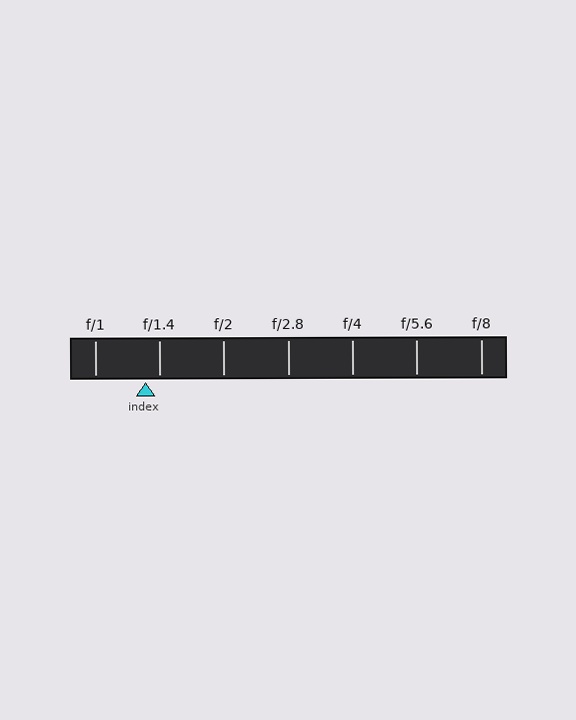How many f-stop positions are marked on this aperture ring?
There are 7 f-stop positions marked.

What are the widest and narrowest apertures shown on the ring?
The widest aperture shown is f/1 and the narrowest is f/8.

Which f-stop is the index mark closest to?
The index mark is closest to f/1.4.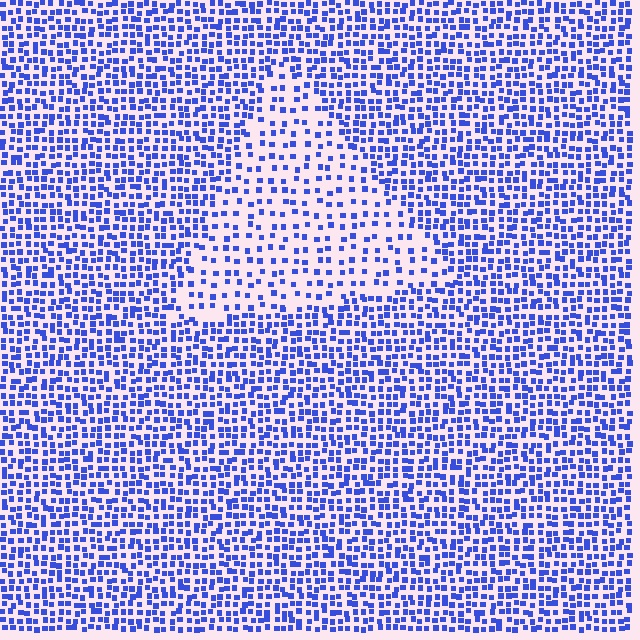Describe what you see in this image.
The image contains small blue elements arranged at two different densities. A triangle-shaped region is visible where the elements are less densely packed than the surrounding area.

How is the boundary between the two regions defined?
The boundary is defined by a change in element density (approximately 2.1x ratio). All elements are the same color, size, and shape.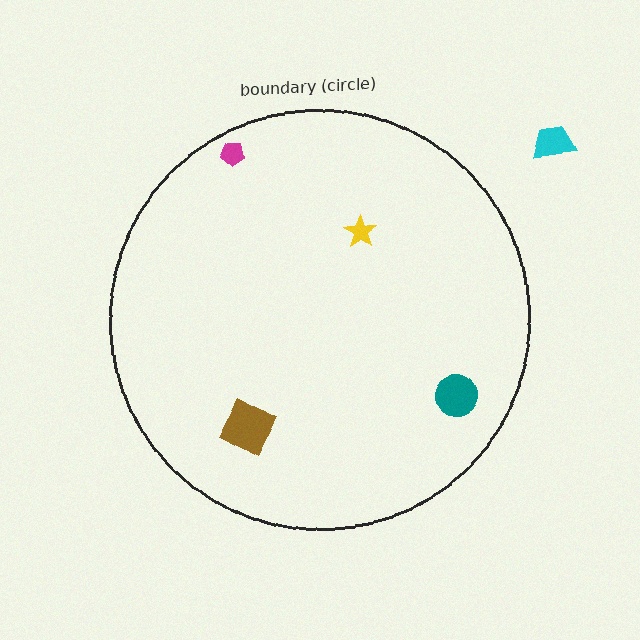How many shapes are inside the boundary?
4 inside, 1 outside.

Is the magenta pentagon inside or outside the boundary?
Inside.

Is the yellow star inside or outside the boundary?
Inside.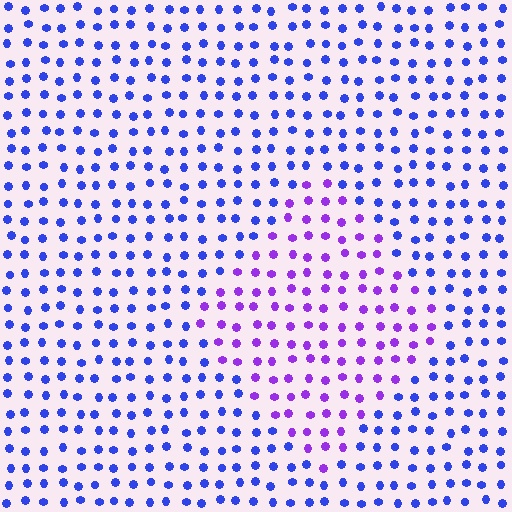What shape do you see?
I see a diamond.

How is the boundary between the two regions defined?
The boundary is defined purely by a slight shift in hue (about 42 degrees). Spacing, size, and orientation are identical on both sides.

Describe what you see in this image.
The image is filled with small blue elements in a uniform arrangement. A diamond-shaped region is visible where the elements are tinted to a slightly different hue, forming a subtle color boundary.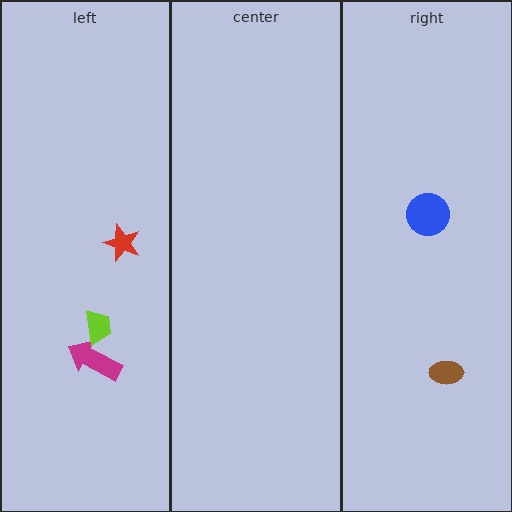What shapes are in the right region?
The blue circle, the brown ellipse.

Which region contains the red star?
The left region.